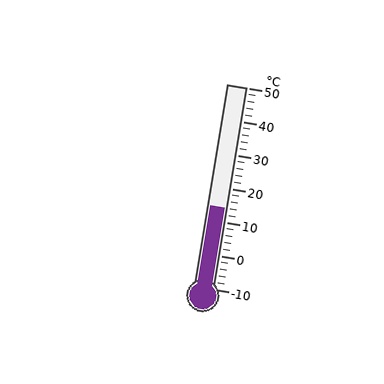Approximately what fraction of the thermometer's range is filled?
The thermometer is filled to approximately 40% of its range.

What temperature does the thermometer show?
The thermometer shows approximately 14°C.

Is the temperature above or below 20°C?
The temperature is below 20°C.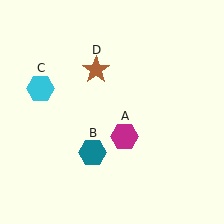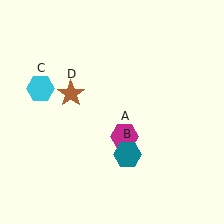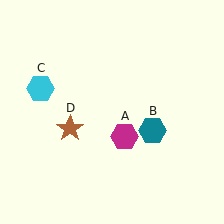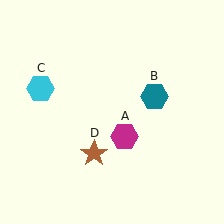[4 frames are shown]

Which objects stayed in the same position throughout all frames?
Magenta hexagon (object A) and cyan hexagon (object C) remained stationary.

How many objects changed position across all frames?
2 objects changed position: teal hexagon (object B), brown star (object D).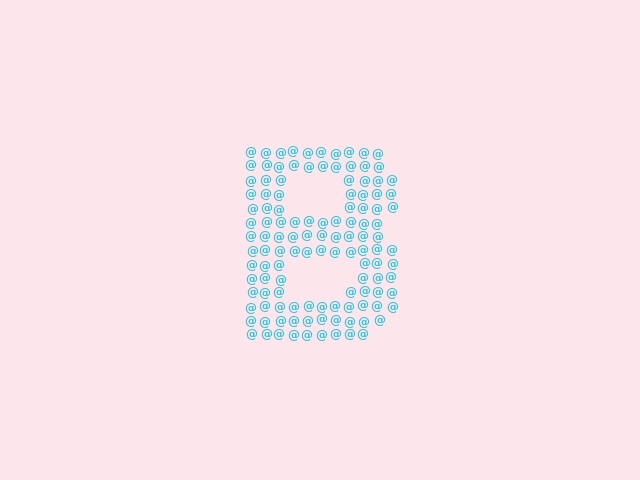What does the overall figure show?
The overall figure shows the letter B.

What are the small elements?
The small elements are at signs.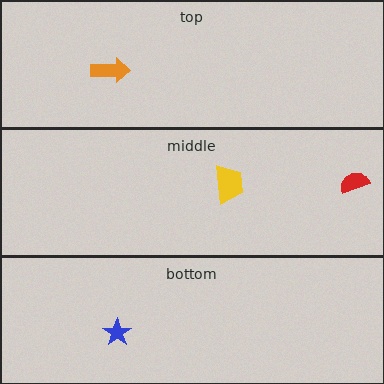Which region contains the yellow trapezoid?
The middle region.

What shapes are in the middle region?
The yellow trapezoid, the red semicircle.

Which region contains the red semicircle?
The middle region.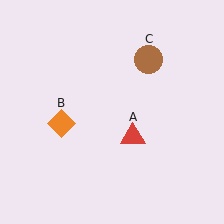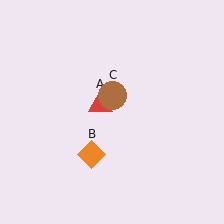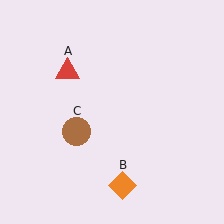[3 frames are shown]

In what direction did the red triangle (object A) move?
The red triangle (object A) moved up and to the left.